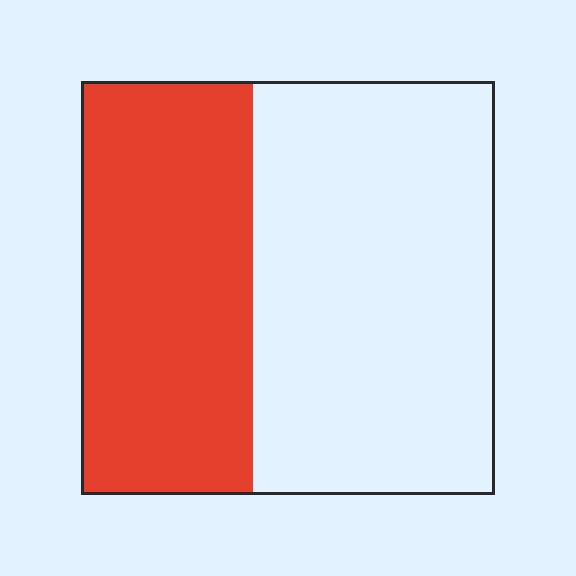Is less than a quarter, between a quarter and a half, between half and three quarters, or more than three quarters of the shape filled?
Between a quarter and a half.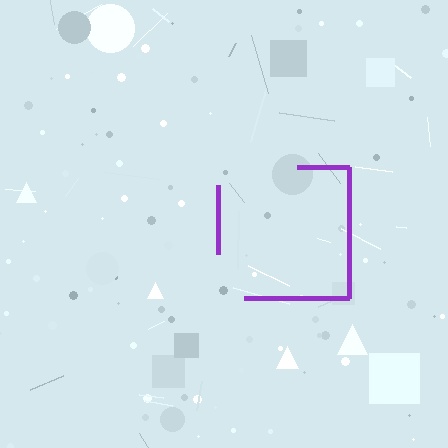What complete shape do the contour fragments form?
The contour fragments form a square.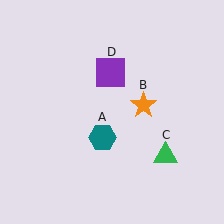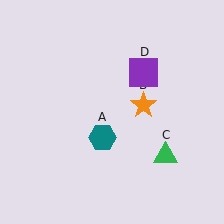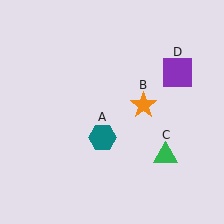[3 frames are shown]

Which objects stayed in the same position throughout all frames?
Teal hexagon (object A) and orange star (object B) and green triangle (object C) remained stationary.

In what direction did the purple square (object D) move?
The purple square (object D) moved right.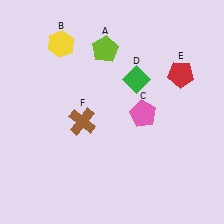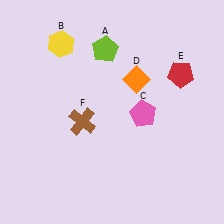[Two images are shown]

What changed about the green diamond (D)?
In Image 1, D is green. In Image 2, it changed to orange.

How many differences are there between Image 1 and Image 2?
There is 1 difference between the two images.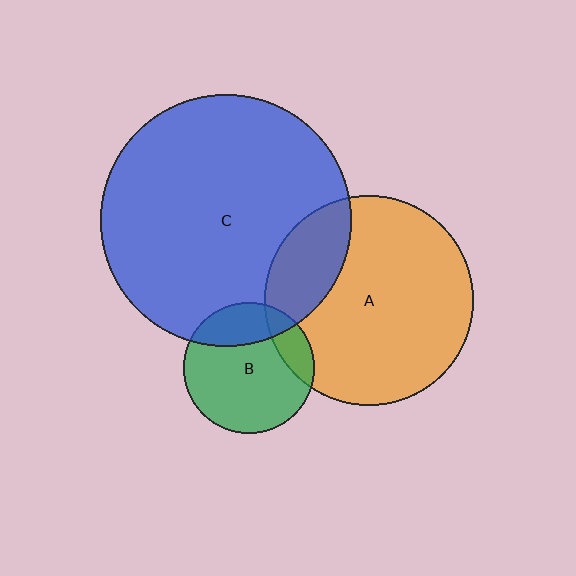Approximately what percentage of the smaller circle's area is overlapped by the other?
Approximately 15%.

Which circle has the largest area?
Circle C (blue).